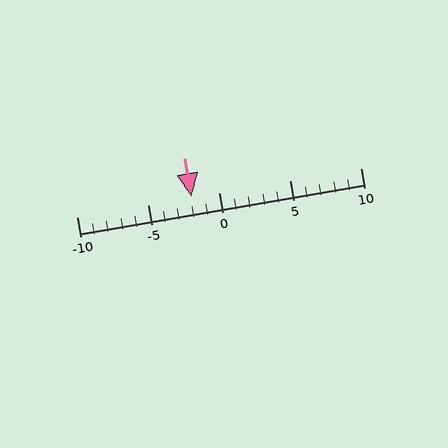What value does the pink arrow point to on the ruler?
The pink arrow points to approximately -2.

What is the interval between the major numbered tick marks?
The major tick marks are spaced 5 units apart.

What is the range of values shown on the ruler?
The ruler shows values from -10 to 10.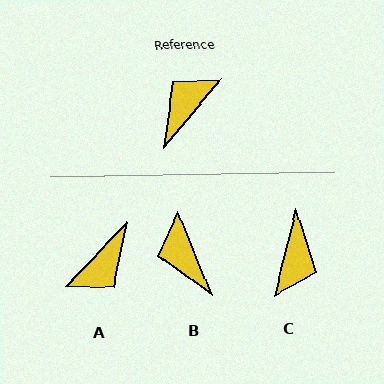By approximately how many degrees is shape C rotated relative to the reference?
Approximately 154 degrees clockwise.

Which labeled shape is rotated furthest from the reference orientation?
A, about 176 degrees away.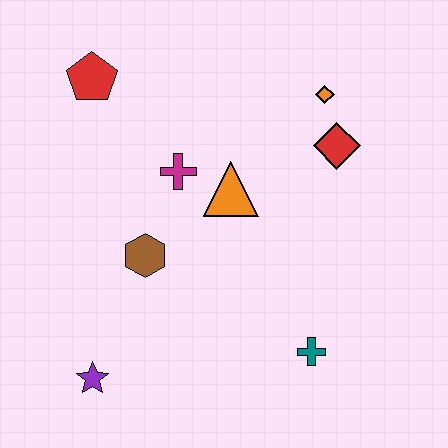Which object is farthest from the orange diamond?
The purple star is farthest from the orange diamond.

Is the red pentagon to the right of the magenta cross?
No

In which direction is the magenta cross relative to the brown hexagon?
The magenta cross is above the brown hexagon.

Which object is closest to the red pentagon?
The magenta cross is closest to the red pentagon.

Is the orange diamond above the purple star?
Yes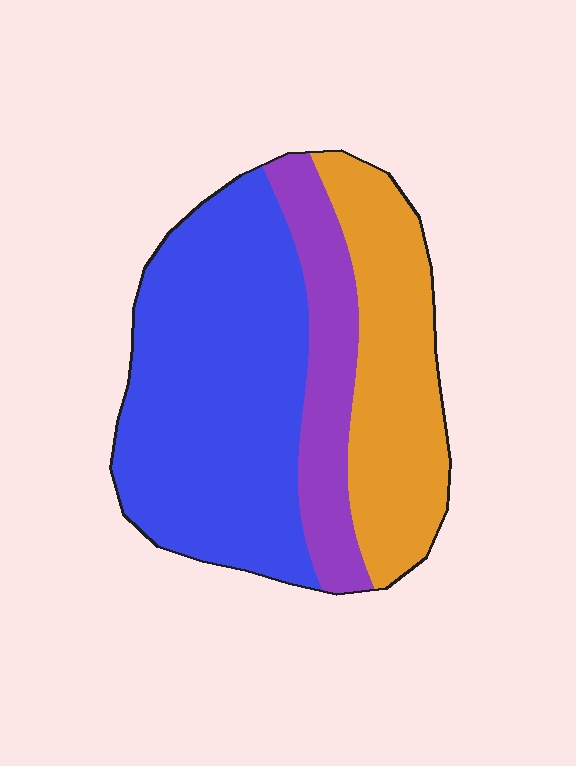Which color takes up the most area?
Blue, at roughly 50%.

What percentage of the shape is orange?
Orange takes up between a sixth and a third of the shape.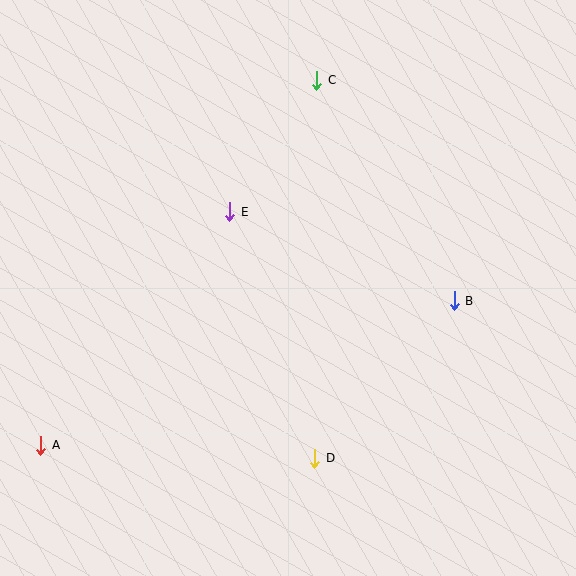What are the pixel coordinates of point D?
Point D is at (315, 458).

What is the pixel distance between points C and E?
The distance between C and E is 157 pixels.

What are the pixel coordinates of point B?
Point B is at (454, 301).